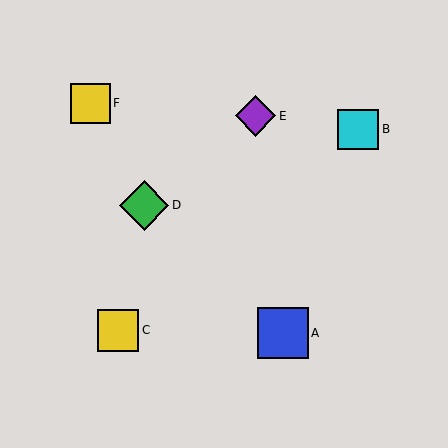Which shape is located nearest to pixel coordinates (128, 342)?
The yellow square (labeled C) at (118, 331) is nearest to that location.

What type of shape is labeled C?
Shape C is a yellow square.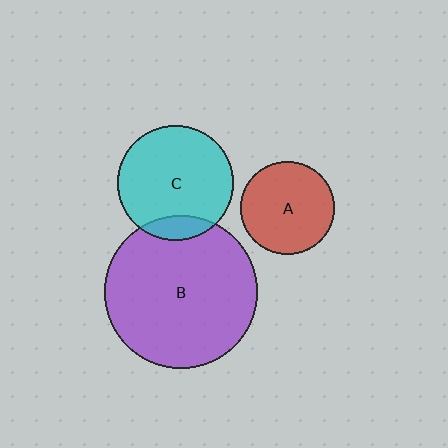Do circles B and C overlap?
Yes.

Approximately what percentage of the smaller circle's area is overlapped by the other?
Approximately 15%.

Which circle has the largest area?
Circle B (purple).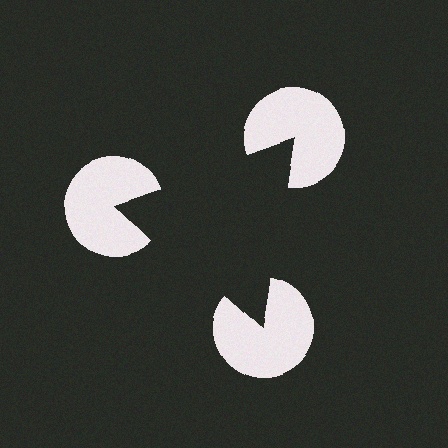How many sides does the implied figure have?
3 sides.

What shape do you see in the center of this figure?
An illusory triangle — its edges are inferred from the aligned wedge cuts in the pac-man discs, not physically drawn.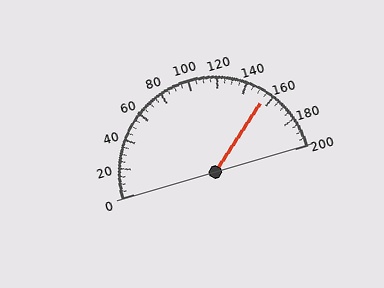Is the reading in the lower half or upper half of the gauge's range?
The reading is in the upper half of the range (0 to 200).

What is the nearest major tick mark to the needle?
The nearest major tick mark is 160.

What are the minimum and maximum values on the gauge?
The gauge ranges from 0 to 200.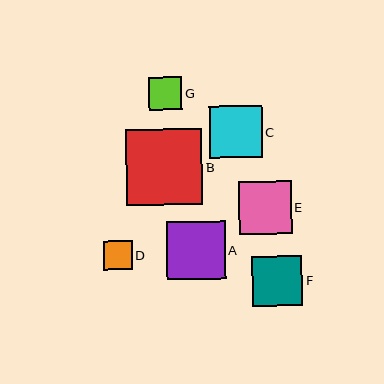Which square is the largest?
Square B is the largest with a size of approximately 77 pixels.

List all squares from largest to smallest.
From largest to smallest: B, A, E, C, F, G, D.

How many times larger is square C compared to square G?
Square C is approximately 1.6 times the size of square G.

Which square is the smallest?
Square D is the smallest with a size of approximately 29 pixels.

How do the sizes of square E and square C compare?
Square E and square C are approximately the same size.